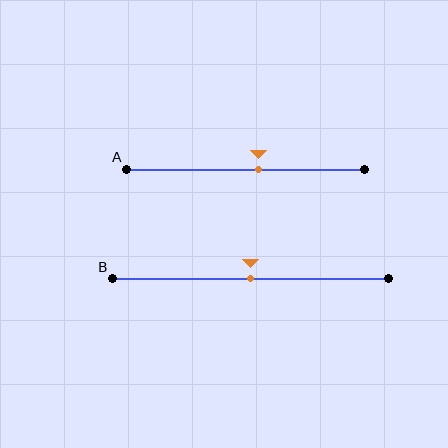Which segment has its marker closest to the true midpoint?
Segment B has its marker closest to the true midpoint.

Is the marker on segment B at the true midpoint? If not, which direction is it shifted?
Yes, the marker on segment B is at the true midpoint.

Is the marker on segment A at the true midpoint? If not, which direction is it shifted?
No, the marker on segment A is shifted to the right by about 5% of the segment length.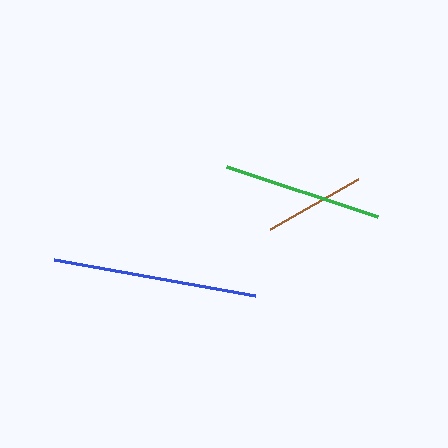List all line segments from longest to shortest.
From longest to shortest: blue, green, brown.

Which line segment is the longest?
The blue line is the longest at approximately 204 pixels.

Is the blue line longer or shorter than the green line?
The blue line is longer than the green line.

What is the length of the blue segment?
The blue segment is approximately 204 pixels long.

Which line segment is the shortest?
The brown line is the shortest at approximately 101 pixels.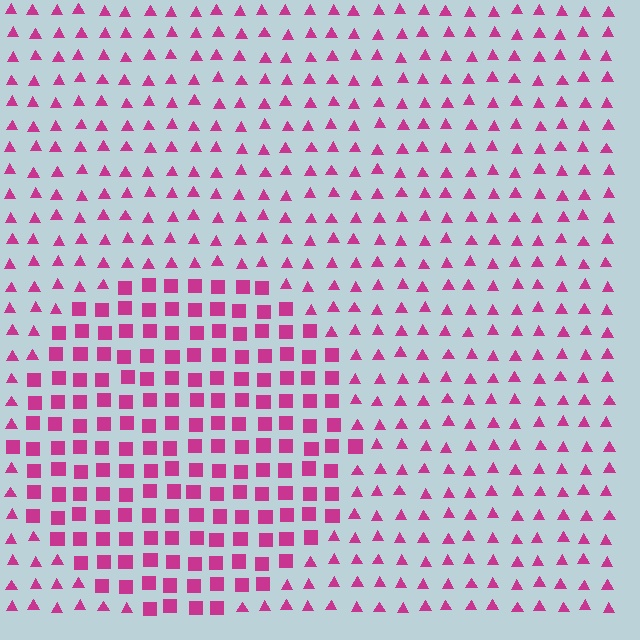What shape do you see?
I see a circle.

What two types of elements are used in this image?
The image uses squares inside the circle region and triangles outside it.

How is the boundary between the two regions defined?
The boundary is defined by a change in element shape: squares inside vs. triangles outside. All elements share the same color and spacing.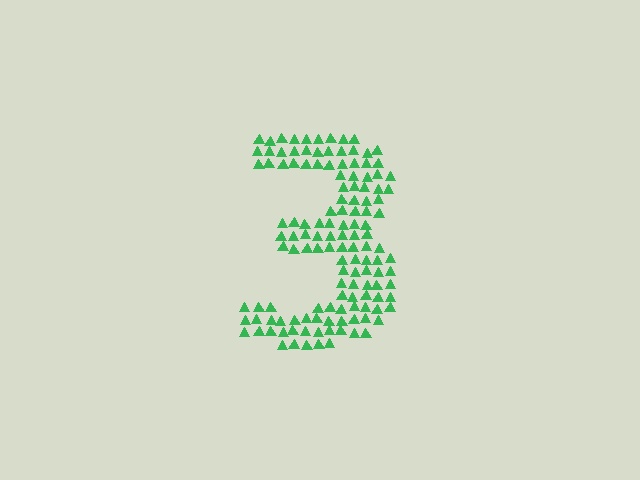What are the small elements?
The small elements are triangles.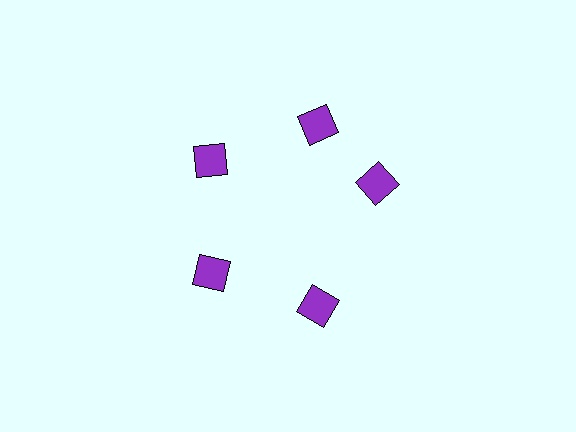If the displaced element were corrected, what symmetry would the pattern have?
It would have 5-fold rotational symmetry — the pattern would map onto itself every 72 degrees.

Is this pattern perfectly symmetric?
No. The 5 purple squares are arranged in a ring, but one element near the 3 o'clock position is rotated out of alignment along the ring, breaking the 5-fold rotational symmetry.